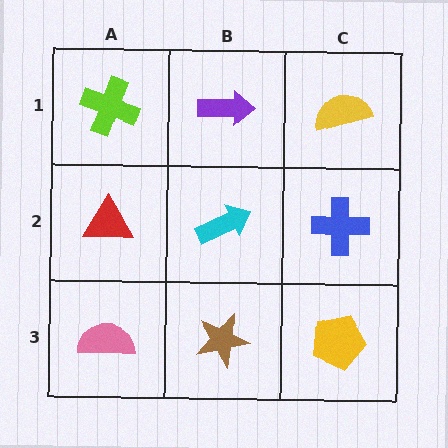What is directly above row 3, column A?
A red triangle.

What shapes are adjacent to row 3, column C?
A blue cross (row 2, column C), a brown star (row 3, column B).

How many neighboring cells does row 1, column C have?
2.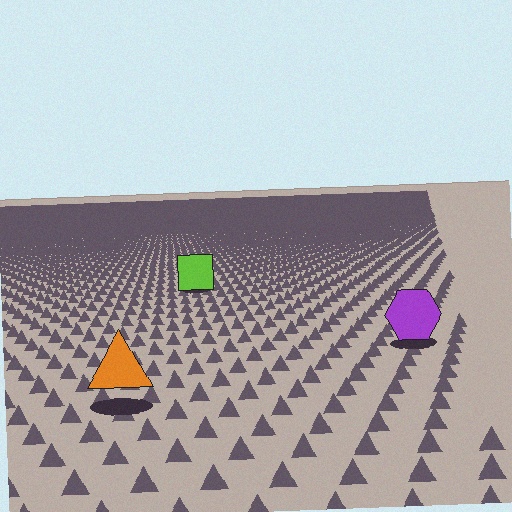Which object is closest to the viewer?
The orange triangle is closest. The texture marks near it are larger and more spread out.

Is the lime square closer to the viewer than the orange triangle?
No. The orange triangle is closer — you can tell from the texture gradient: the ground texture is coarser near it.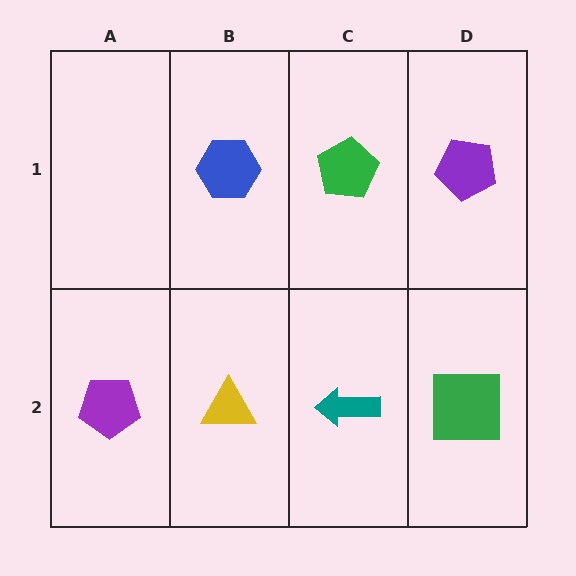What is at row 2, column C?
A teal arrow.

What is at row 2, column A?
A purple pentagon.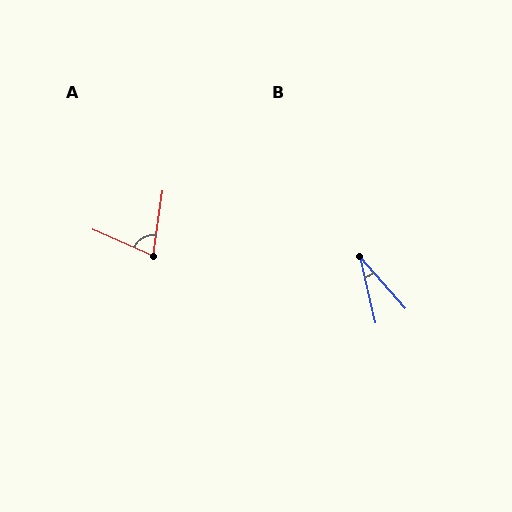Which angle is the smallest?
B, at approximately 28 degrees.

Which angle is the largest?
A, at approximately 74 degrees.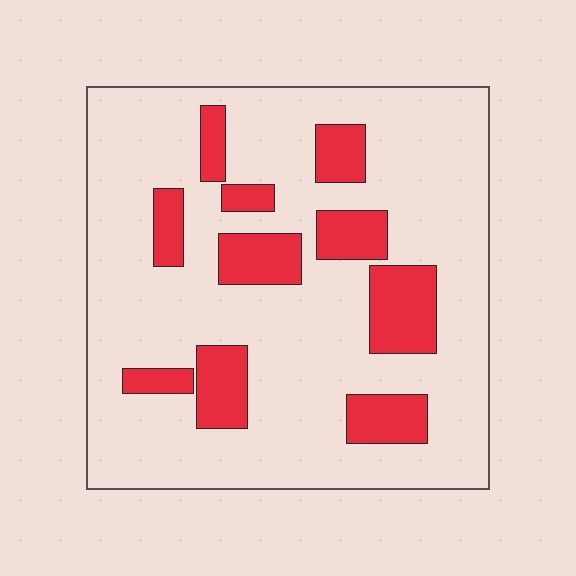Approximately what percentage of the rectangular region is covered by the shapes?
Approximately 20%.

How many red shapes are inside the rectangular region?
10.